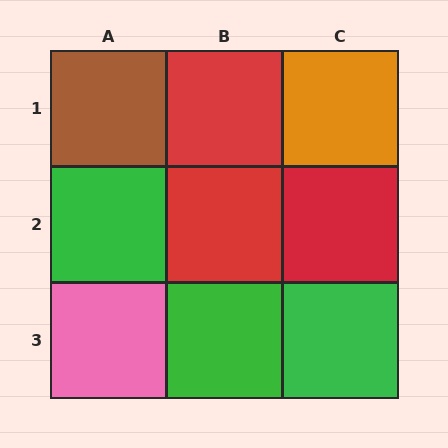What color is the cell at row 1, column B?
Red.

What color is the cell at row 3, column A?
Pink.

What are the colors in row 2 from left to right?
Green, red, red.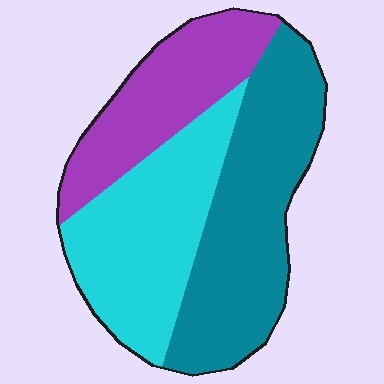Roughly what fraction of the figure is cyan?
Cyan takes up about one third (1/3) of the figure.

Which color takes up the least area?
Purple, at roughly 25%.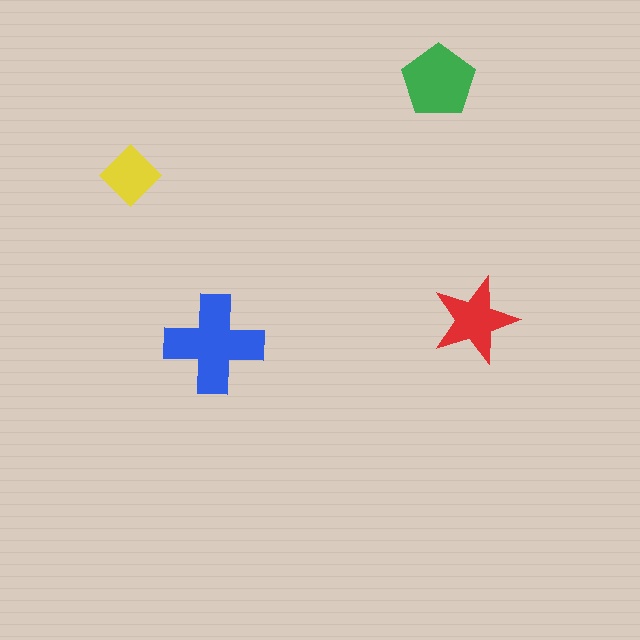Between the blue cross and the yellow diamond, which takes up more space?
The blue cross.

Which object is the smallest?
The yellow diamond.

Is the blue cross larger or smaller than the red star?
Larger.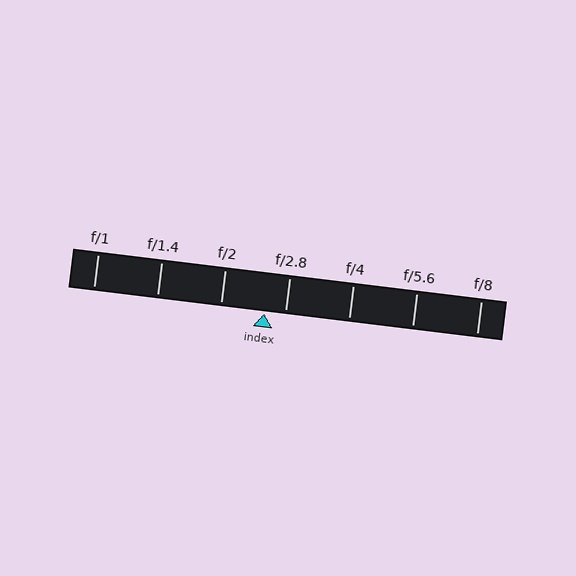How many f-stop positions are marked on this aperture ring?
There are 7 f-stop positions marked.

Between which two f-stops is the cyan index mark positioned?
The index mark is between f/2 and f/2.8.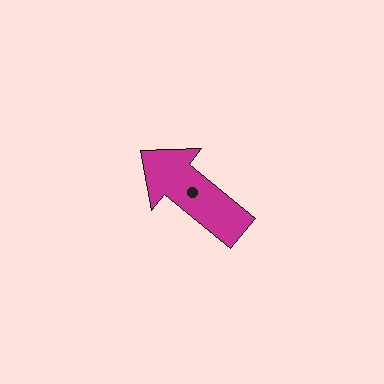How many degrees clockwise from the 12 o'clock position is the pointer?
Approximately 309 degrees.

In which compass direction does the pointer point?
Northwest.